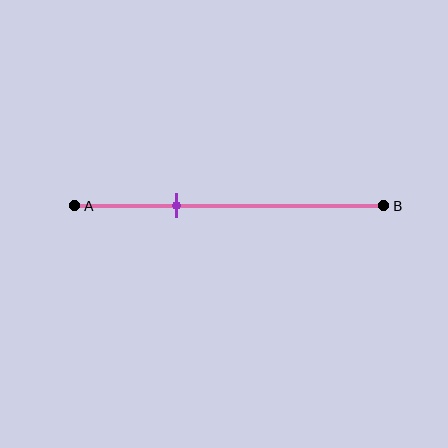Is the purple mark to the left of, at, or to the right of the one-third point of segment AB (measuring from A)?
The purple mark is approximately at the one-third point of segment AB.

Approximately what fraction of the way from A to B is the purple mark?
The purple mark is approximately 35% of the way from A to B.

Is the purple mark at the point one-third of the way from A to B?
Yes, the mark is approximately at the one-third point.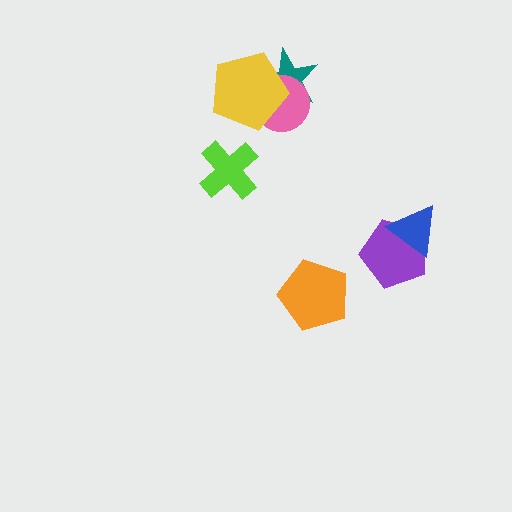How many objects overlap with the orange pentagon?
0 objects overlap with the orange pentagon.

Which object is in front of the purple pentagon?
The blue triangle is in front of the purple pentagon.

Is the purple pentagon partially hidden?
Yes, it is partially covered by another shape.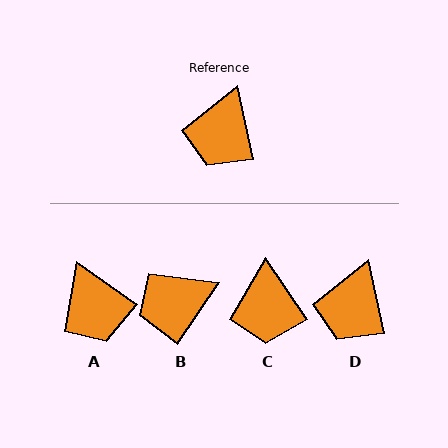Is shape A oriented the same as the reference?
No, it is off by about 42 degrees.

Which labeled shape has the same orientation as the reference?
D.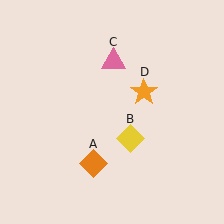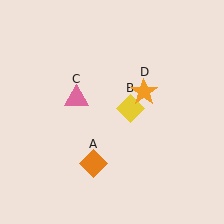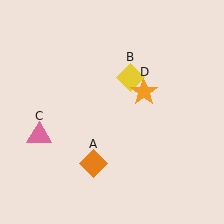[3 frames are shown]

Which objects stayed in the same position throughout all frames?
Orange diamond (object A) and orange star (object D) remained stationary.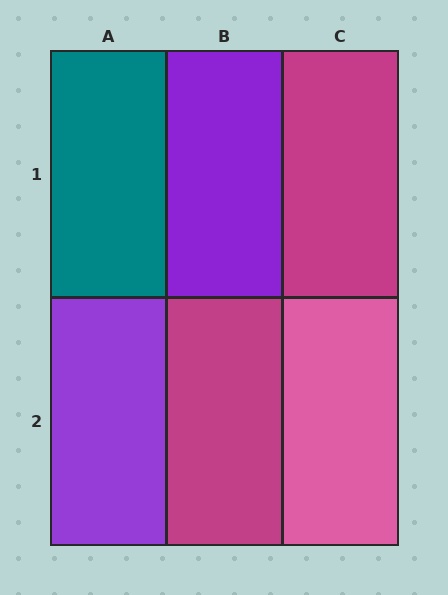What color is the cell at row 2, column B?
Magenta.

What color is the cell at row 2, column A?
Purple.